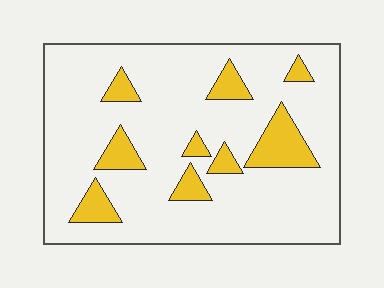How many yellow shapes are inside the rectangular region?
9.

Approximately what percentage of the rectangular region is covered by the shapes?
Approximately 15%.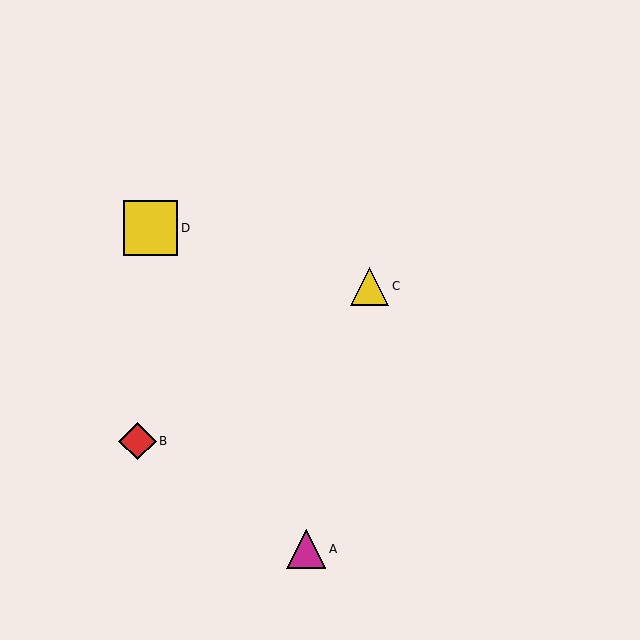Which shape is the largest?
The yellow square (labeled D) is the largest.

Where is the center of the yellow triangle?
The center of the yellow triangle is at (370, 286).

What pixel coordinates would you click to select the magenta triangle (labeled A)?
Click at (306, 549) to select the magenta triangle A.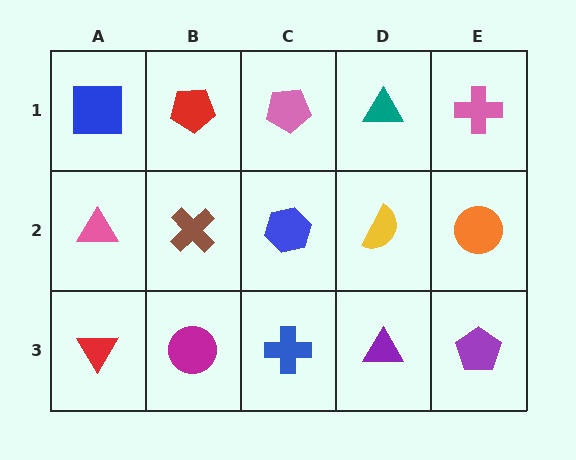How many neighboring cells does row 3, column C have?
3.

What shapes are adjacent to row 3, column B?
A brown cross (row 2, column B), a red triangle (row 3, column A), a blue cross (row 3, column C).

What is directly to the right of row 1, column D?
A pink cross.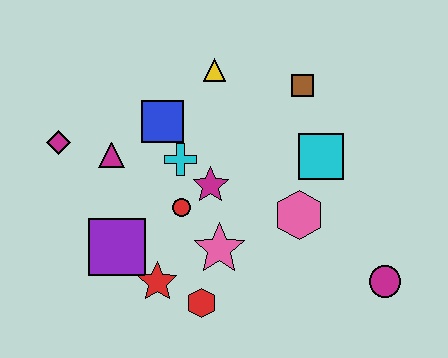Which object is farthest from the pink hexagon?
The magenta diamond is farthest from the pink hexagon.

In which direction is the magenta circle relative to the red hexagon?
The magenta circle is to the right of the red hexagon.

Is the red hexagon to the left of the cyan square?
Yes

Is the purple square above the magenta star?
No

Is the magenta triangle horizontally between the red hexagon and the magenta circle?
No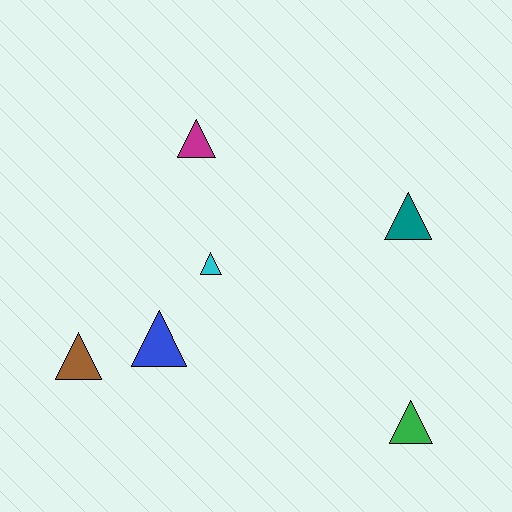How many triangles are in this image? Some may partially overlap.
There are 6 triangles.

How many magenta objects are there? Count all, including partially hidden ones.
There is 1 magenta object.